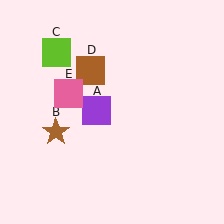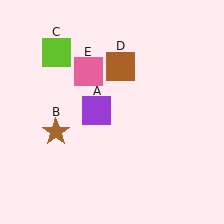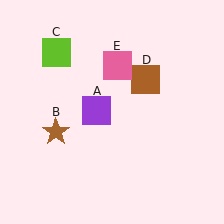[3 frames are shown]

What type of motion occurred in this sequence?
The brown square (object D), pink square (object E) rotated clockwise around the center of the scene.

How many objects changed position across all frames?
2 objects changed position: brown square (object D), pink square (object E).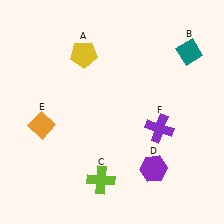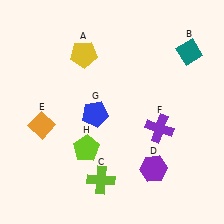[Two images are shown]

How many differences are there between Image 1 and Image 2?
There are 2 differences between the two images.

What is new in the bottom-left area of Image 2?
A blue pentagon (G) was added in the bottom-left area of Image 2.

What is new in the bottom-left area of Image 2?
A lime pentagon (H) was added in the bottom-left area of Image 2.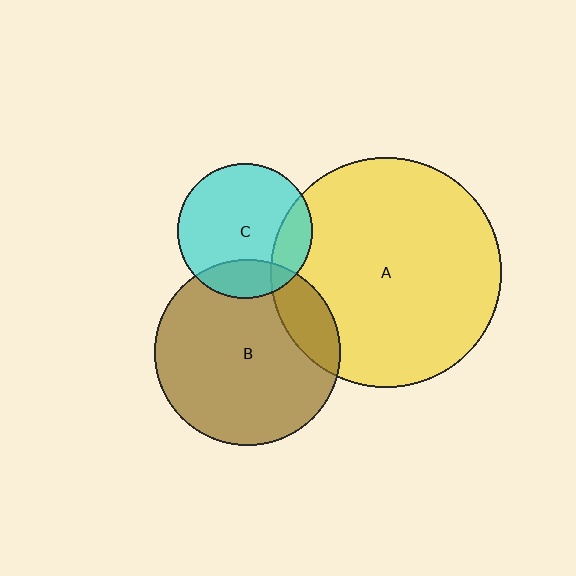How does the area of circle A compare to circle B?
Approximately 1.5 times.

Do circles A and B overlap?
Yes.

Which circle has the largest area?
Circle A (yellow).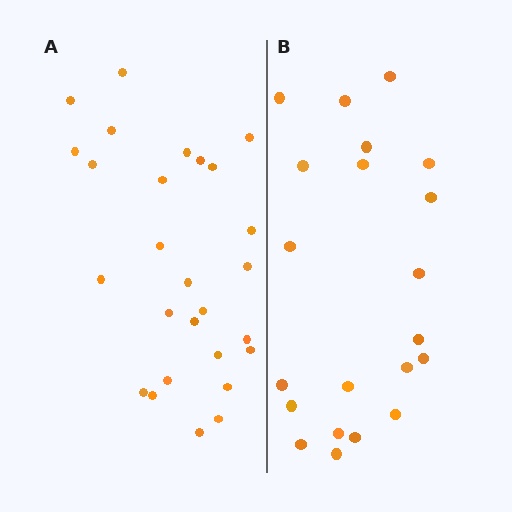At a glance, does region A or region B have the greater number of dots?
Region A (the left region) has more dots.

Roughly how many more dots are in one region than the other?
Region A has about 6 more dots than region B.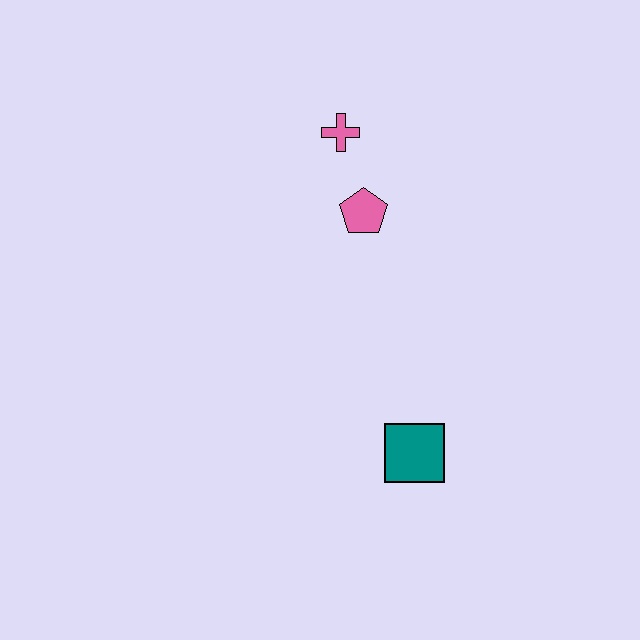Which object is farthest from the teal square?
The pink cross is farthest from the teal square.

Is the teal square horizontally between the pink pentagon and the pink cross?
No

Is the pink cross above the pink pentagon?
Yes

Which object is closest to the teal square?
The pink pentagon is closest to the teal square.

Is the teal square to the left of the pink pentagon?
No